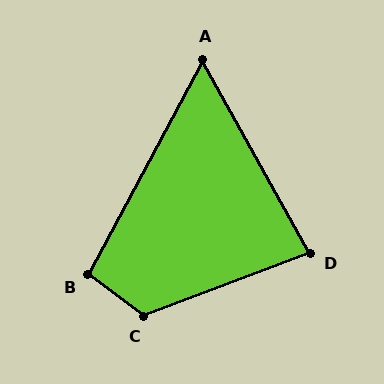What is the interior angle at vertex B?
Approximately 98 degrees (obtuse).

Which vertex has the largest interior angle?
C, at approximately 123 degrees.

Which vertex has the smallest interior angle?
A, at approximately 57 degrees.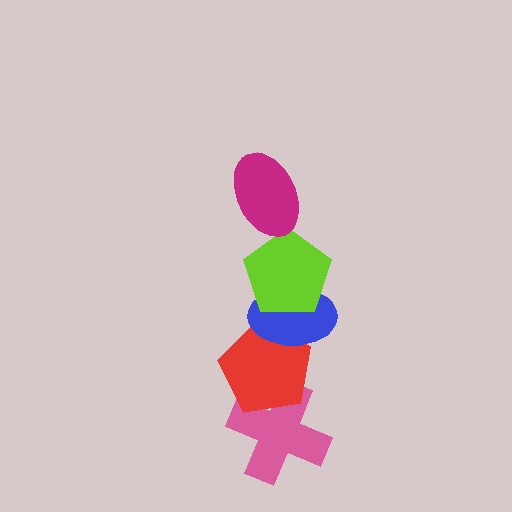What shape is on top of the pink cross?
The red pentagon is on top of the pink cross.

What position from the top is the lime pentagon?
The lime pentagon is 2nd from the top.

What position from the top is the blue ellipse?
The blue ellipse is 3rd from the top.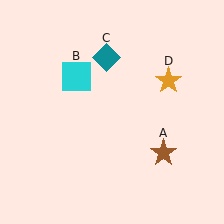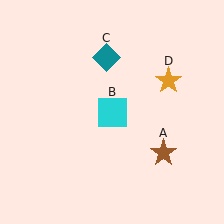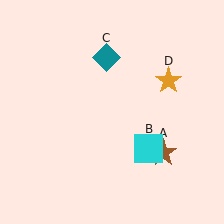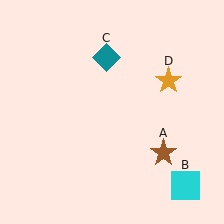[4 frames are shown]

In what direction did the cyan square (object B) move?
The cyan square (object B) moved down and to the right.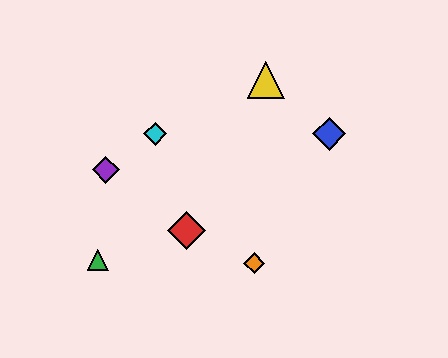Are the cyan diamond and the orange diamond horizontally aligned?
No, the cyan diamond is at y≈134 and the orange diamond is at y≈263.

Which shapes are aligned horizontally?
The blue diamond, the cyan diamond are aligned horizontally.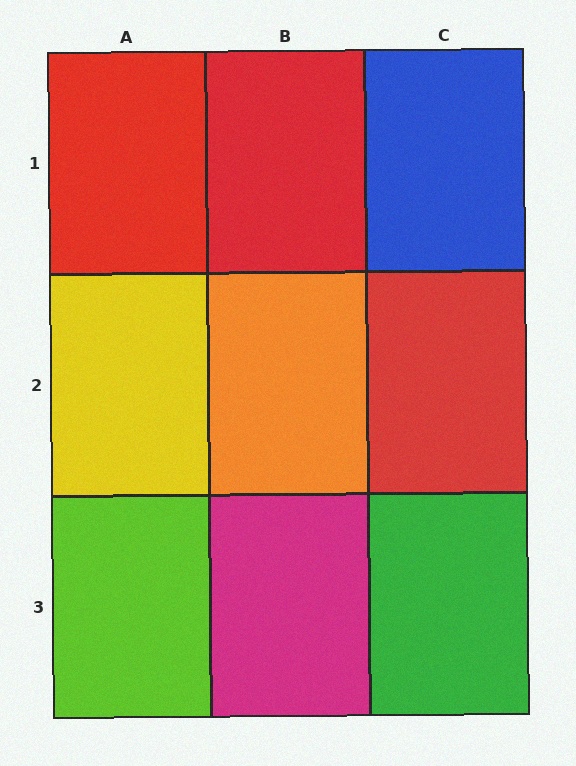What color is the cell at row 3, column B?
Magenta.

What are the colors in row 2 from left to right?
Yellow, orange, red.